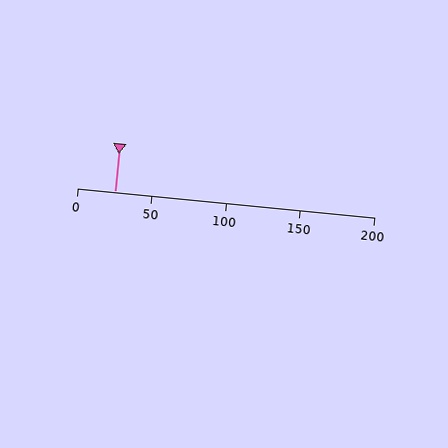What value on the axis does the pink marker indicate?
The marker indicates approximately 25.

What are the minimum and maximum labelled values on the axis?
The axis runs from 0 to 200.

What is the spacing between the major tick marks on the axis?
The major ticks are spaced 50 apart.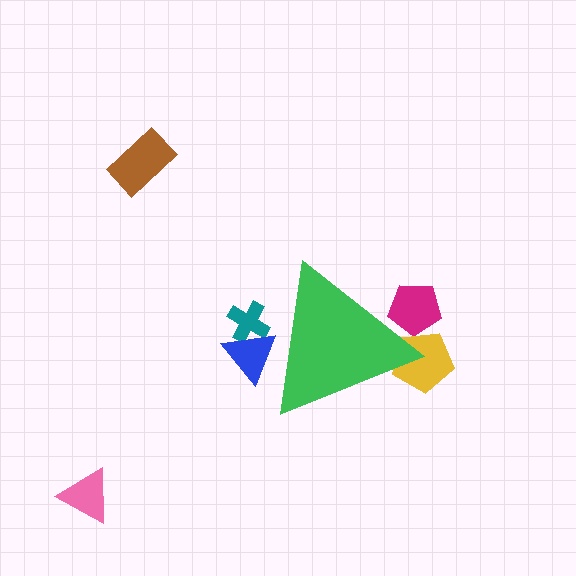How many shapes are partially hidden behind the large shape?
4 shapes are partially hidden.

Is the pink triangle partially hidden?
No, the pink triangle is fully visible.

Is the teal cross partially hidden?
Yes, the teal cross is partially hidden behind the green triangle.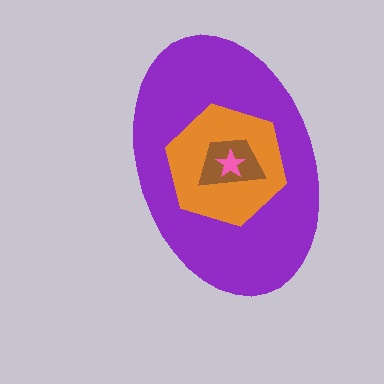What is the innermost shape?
The pink star.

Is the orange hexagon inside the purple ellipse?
Yes.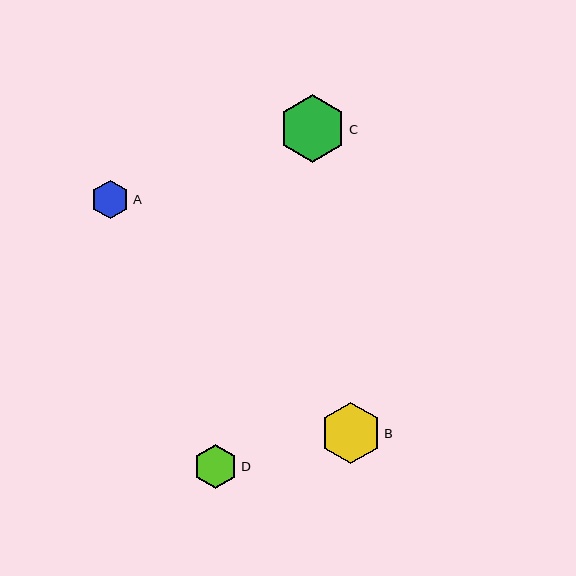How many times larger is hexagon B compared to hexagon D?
Hexagon B is approximately 1.4 times the size of hexagon D.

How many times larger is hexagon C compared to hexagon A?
Hexagon C is approximately 1.7 times the size of hexagon A.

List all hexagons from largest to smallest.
From largest to smallest: C, B, D, A.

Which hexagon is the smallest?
Hexagon A is the smallest with a size of approximately 39 pixels.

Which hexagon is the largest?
Hexagon C is the largest with a size of approximately 67 pixels.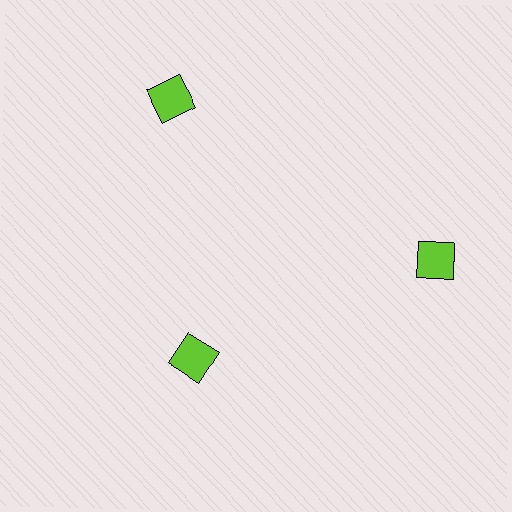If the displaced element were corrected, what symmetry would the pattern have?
It would have 3-fold rotational symmetry — the pattern would map onto itself every 120 degrees.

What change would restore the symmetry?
The symmetry would be restored by moving it outward, back onto the ring so that all 3 squares sit at equal angles and equal distance from the center.